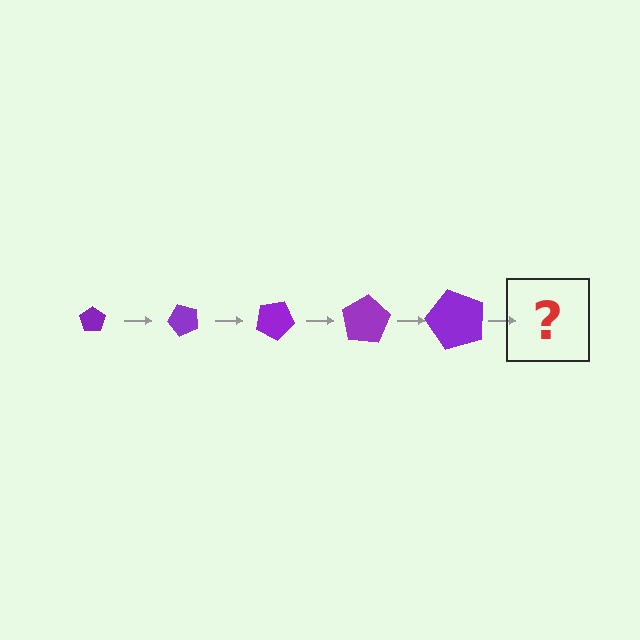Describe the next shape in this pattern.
It should be a pentagon, larger than the previous one and rotated 250 degrees from the start.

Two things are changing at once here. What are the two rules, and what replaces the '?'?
The two rules are that the pentagon grows larger each step and it rotates 50 degrees each step. The '?' should be a pentagon, larger than the previous one and rotated 250 degrees from the start.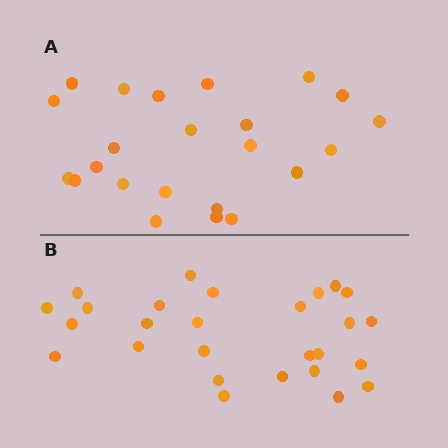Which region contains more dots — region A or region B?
Region B (the bottom region) has more dots.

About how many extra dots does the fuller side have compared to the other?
Region B has about 4 more dots than region A.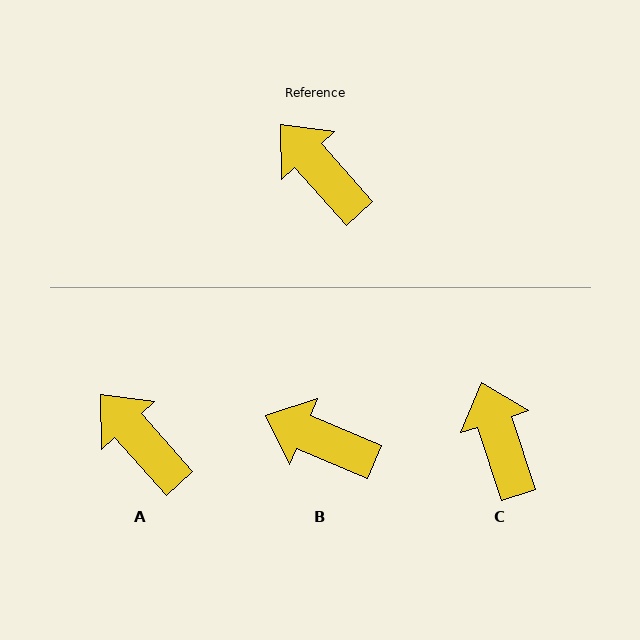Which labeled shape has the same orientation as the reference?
A.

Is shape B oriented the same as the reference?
No, it is off by about 25 degrees.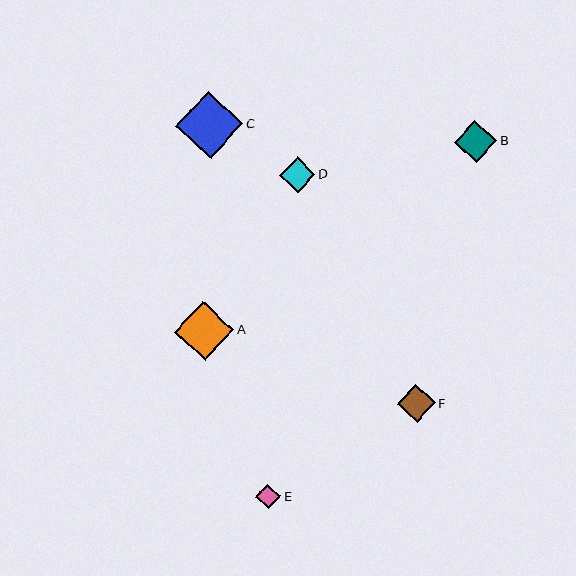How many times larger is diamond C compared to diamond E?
Diamond C is approximately 2.7 times the size of diamond E.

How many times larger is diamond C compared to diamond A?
Diamond C is approximately 1.1 times the size of diamond A.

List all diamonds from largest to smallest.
From largest to smallest: C, A, B, F, D, E.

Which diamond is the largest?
Diamond C is the largest with a size of approximately 67 pixels.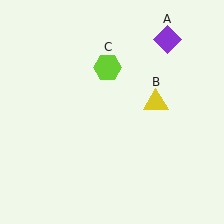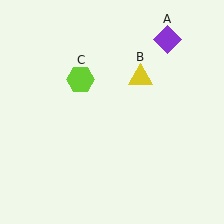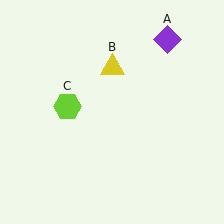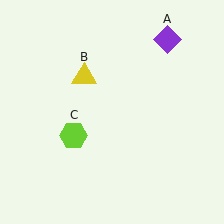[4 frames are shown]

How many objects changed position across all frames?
2 objects changed position: yellow triangle (object B), lime hexagon (object C).